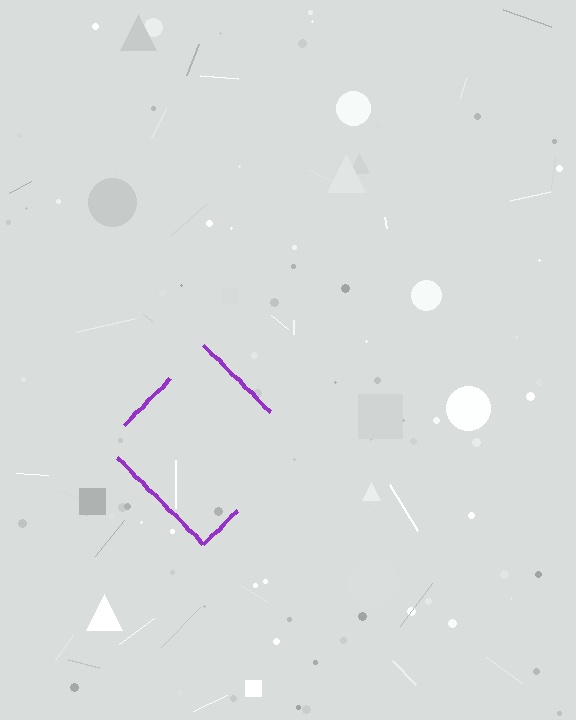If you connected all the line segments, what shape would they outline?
They would outline a diamond.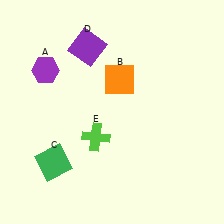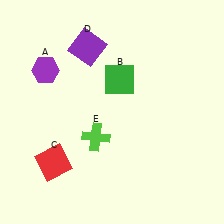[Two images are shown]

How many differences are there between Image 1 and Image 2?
There are 2 differences between the two images.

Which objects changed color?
B changed from orange to green. C changed from green to red.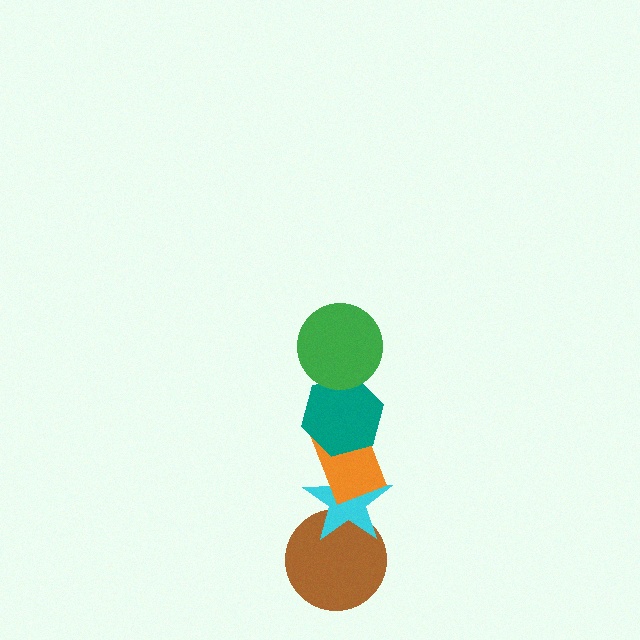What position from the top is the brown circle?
The brown circle is 5th from the top.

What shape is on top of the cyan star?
The orange rectangle is on top of the cyan star.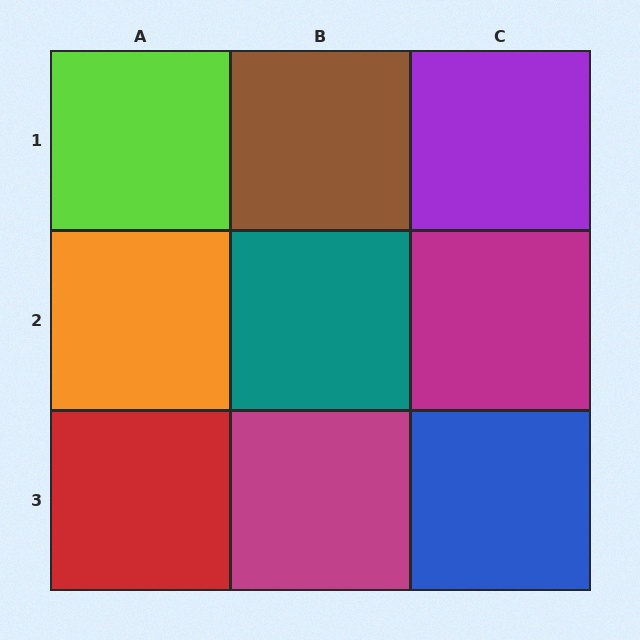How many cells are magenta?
2 cells are magenta.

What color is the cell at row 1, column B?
Brown.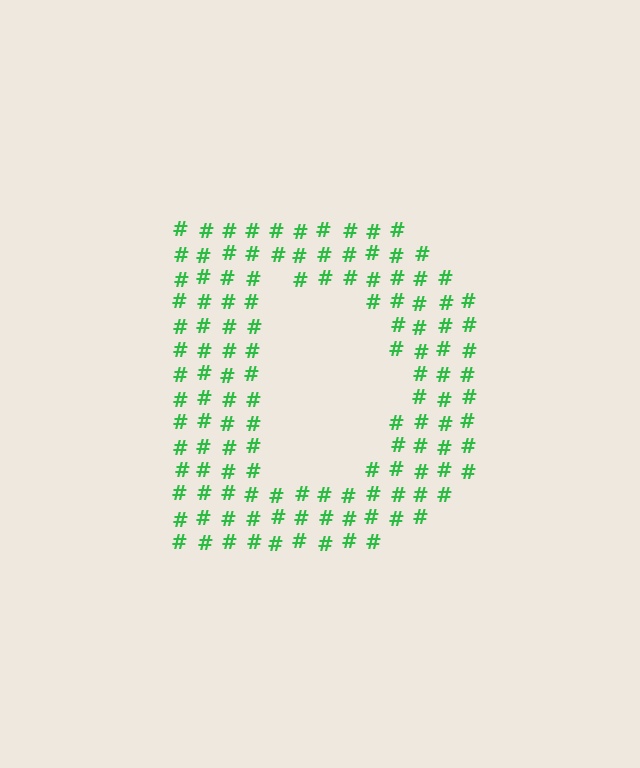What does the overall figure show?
The overall figure shows the letter D.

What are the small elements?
The small elements are hash symbols.